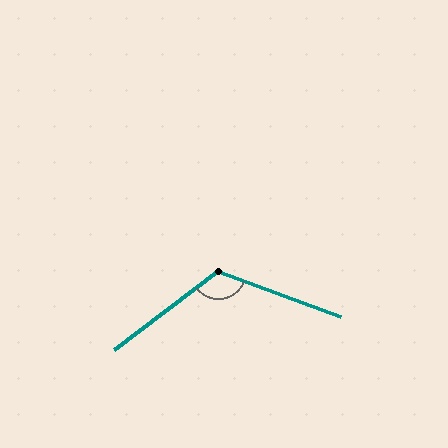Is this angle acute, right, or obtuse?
It is obtuse.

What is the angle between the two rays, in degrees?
Approximately 122 degrees.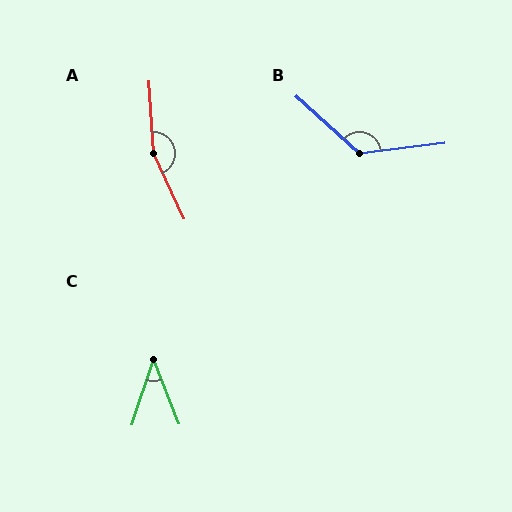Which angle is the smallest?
C, at approximately 40 degrees.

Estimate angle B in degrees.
Approximately 131 degrees.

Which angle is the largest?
A, at approximately 158 degrees.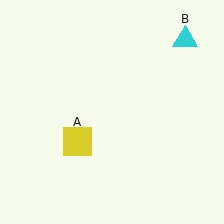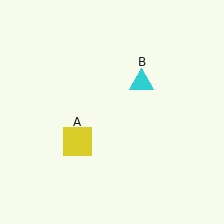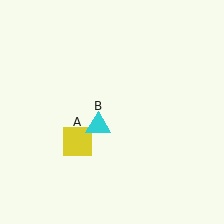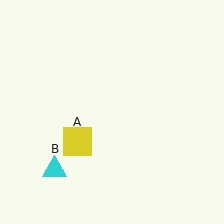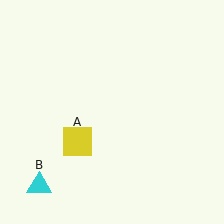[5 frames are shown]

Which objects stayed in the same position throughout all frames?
Yellow square (object A) remained stationary.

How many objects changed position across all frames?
1 object changed position: cyan triangle (object B).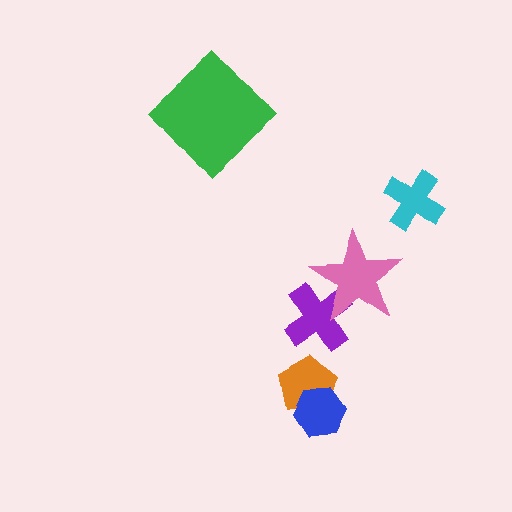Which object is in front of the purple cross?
The pink star is in front of the purple cross.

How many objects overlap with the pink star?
1 object overlaps with the pink star.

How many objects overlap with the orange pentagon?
1 object overlaps with the orange pentagon.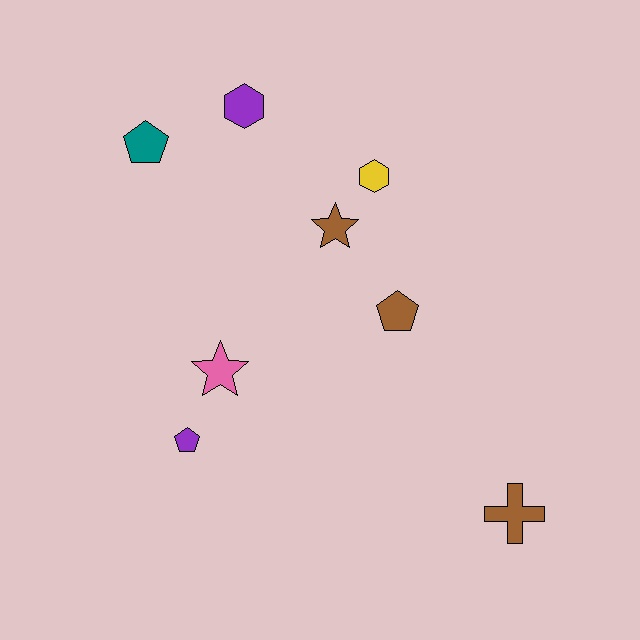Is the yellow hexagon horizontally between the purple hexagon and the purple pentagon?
No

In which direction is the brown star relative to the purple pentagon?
The brown star is above the purple pentagon.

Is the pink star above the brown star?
No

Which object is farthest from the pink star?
The brown cross is farthest from the pink star.